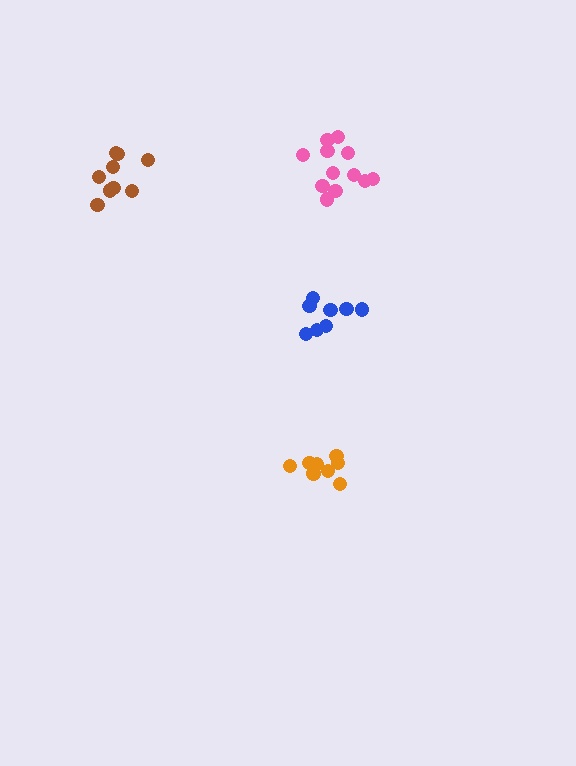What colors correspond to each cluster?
The clusters are colored: orange, pink, blue, brown.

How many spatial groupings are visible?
There are 4 spatial groupings.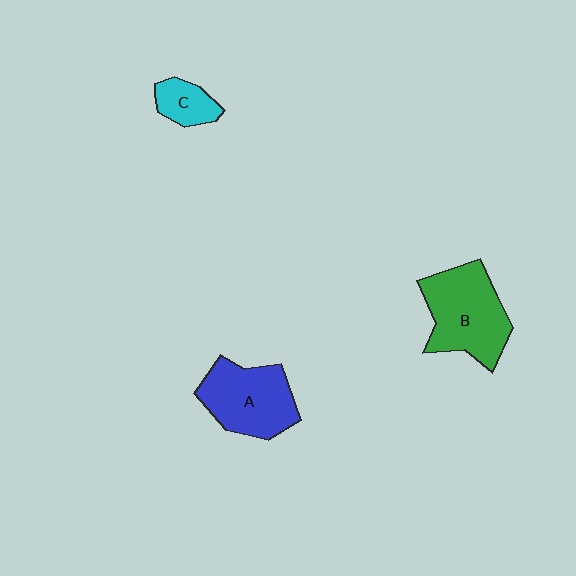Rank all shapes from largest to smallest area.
From largest to smallest: B (green), A (blue), C (cyan).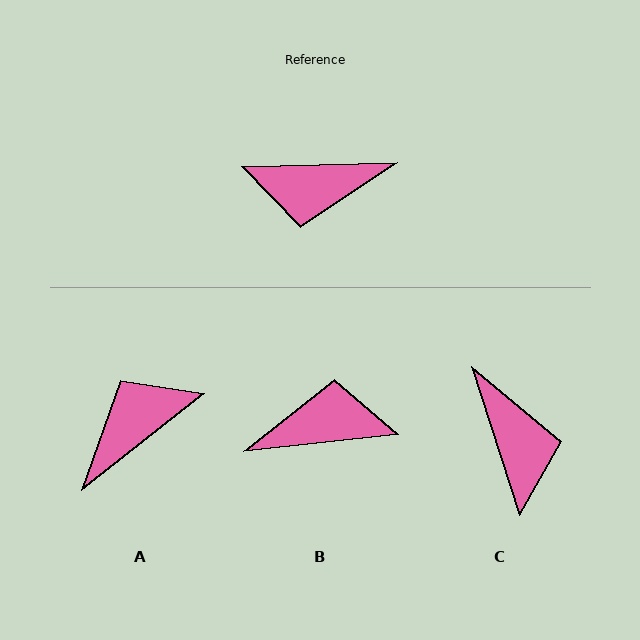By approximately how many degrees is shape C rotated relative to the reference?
Approximately 106 degrees counter-clockwise.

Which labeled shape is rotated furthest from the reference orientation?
B, about 176 degrees away.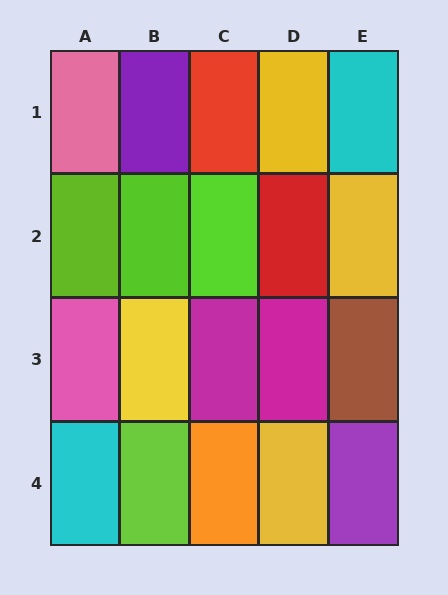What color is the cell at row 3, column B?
Yellow.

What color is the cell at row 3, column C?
Magenta.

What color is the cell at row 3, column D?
Magenta.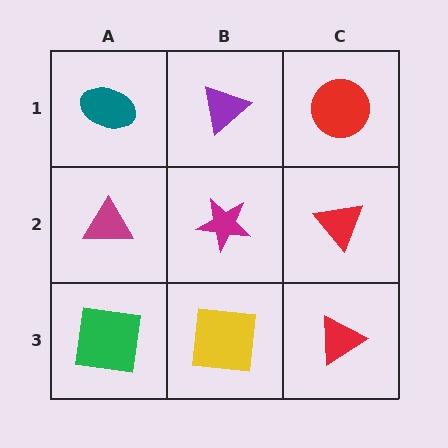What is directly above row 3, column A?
A magenta triangle.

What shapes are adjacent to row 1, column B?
A magenta star (row 2, column B), a teal ellipse (row 1, column A), a red circle (row 1, column C).